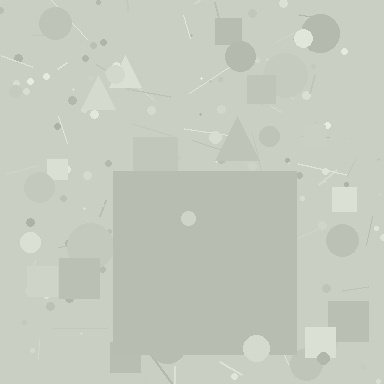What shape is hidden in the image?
A square is hidden in the image.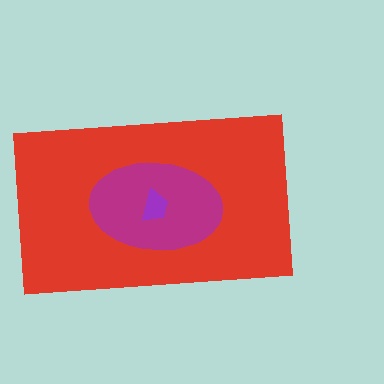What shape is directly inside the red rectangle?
The magenta ellipse.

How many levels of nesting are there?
3.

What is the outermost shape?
The red rectangle.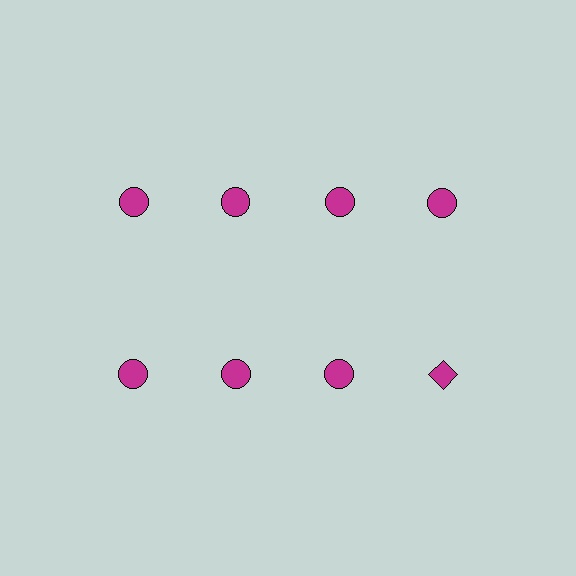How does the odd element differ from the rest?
It has a different shape: diamond instead of circle.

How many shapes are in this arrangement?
There are 8 shapes arranged in a grid pattern.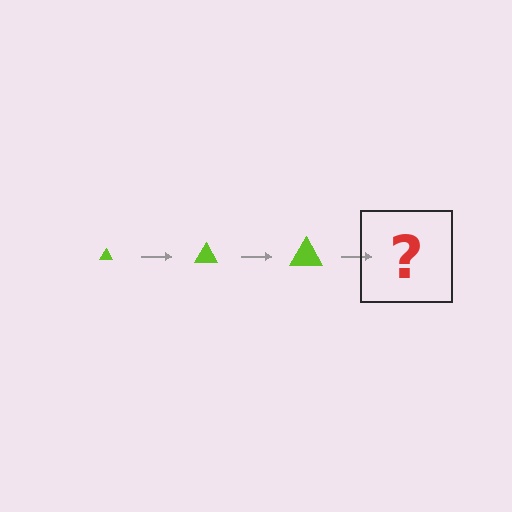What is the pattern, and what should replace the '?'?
The pattern is that the triangle gets progressively larger each step. The '?' should be a lime triangle, larger than the previous one.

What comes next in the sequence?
The next element should be a lime triangle, larger than the previous one.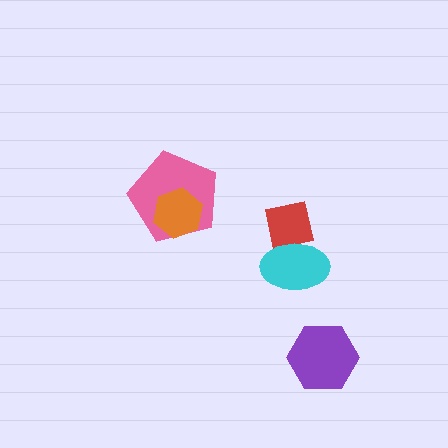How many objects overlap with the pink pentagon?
1 object overlaps with the pink pentagon.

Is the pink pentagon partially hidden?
Yes, it is partially covered by another shape.